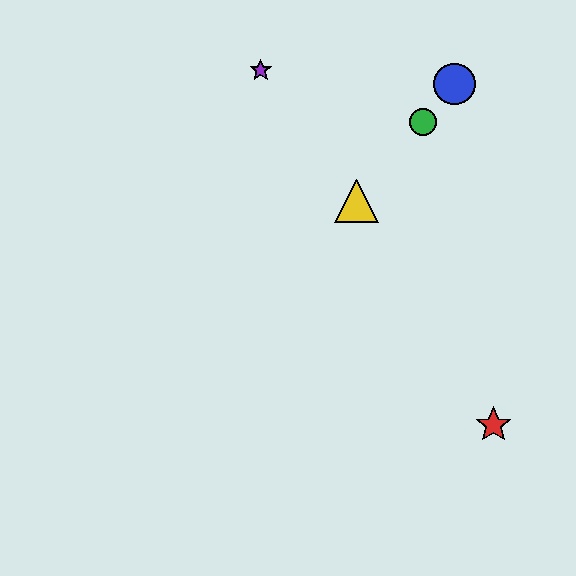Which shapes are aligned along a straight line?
The blue circle, the green circle, the yellow triangle are aligned along a straight line.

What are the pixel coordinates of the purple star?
The purple star is at (261, 70).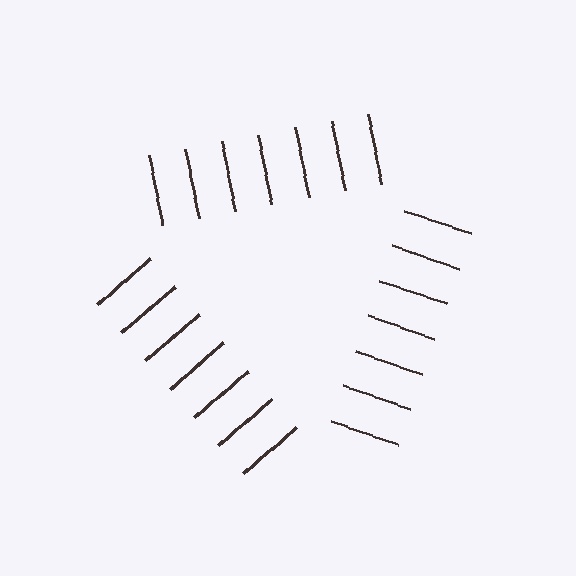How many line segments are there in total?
21 — 7 along each of the 3 edges.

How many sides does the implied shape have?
3 sides — the line-ends trace a triangle.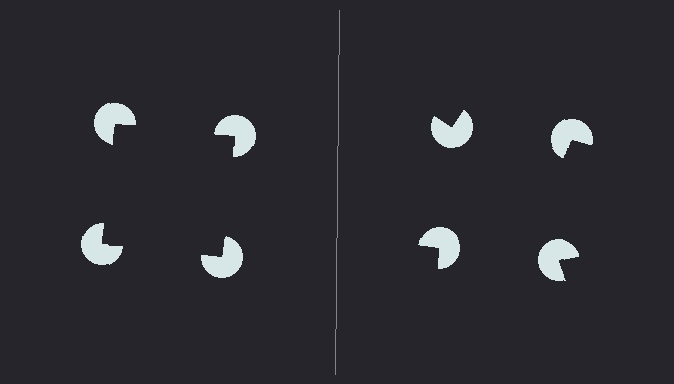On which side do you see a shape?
An illusory square appears on the left side. On the right side the wedge cuts are rotated, so no coherent shape forms.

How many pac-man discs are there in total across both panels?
8 — 4 on each side.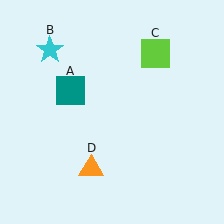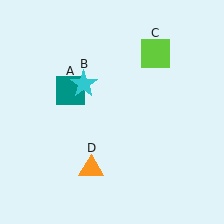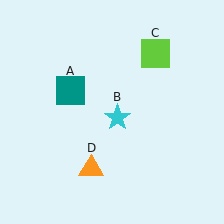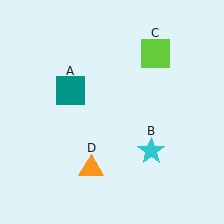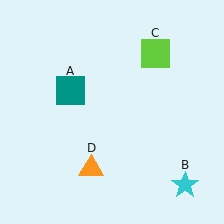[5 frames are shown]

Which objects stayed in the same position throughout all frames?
Teal square (object A) and lime square (object C) and orange triangle (object D) remained stationary.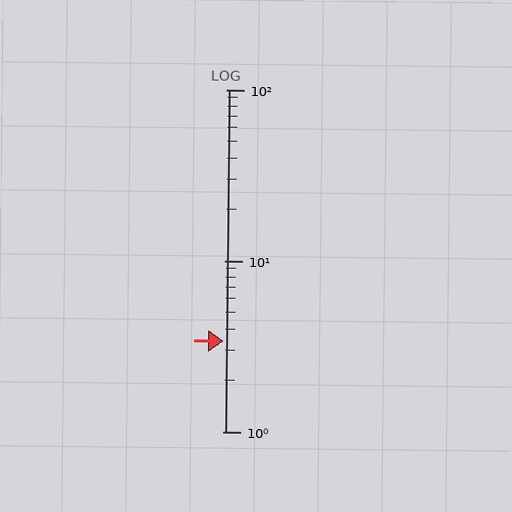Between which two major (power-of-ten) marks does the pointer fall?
The pointer is between 1 and 10.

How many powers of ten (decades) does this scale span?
The scale spans 2 decades, from 1 to 100.